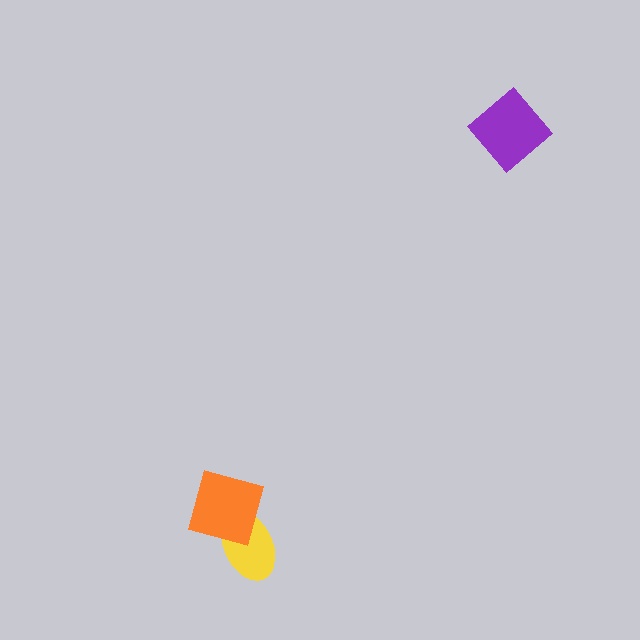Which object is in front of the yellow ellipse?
The orange diamond is in front of the yellow ellipse.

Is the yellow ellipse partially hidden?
Yes, it is partially covered by another shape.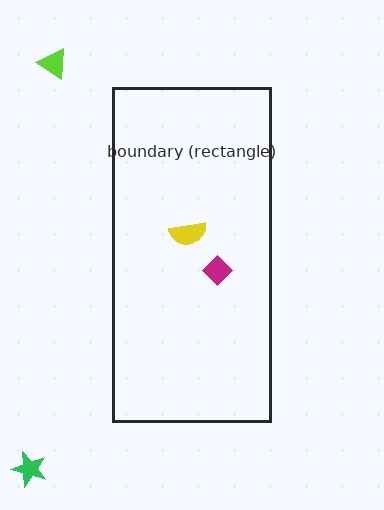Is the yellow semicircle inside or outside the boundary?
Inside.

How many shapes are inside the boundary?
2 inside, 2 outside.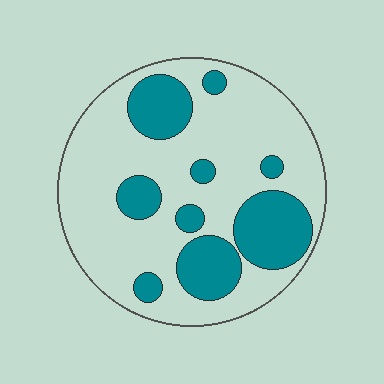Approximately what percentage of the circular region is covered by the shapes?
Approximately 30%.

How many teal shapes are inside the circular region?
9.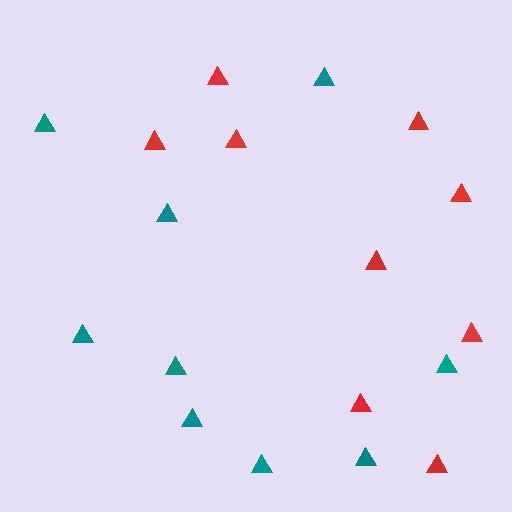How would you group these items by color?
There are 2 groups: one group of red triangles (9) and one group of teal triangles (9).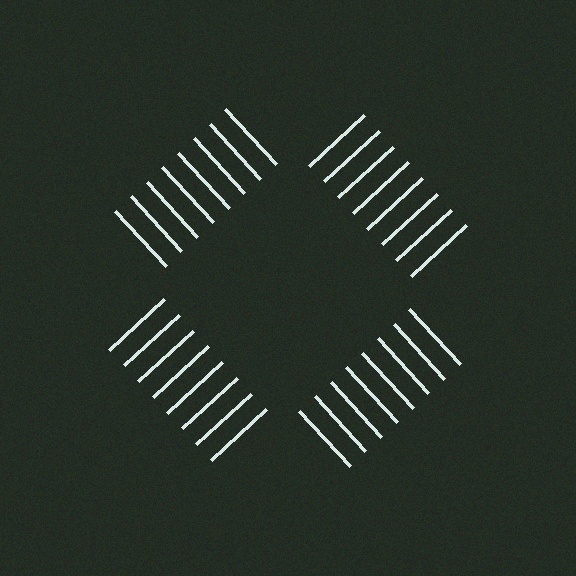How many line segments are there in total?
32 — 8 along each of the 4 edges.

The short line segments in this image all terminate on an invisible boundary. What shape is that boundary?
An illusory square — the line segments terminate on its edges but no continuous stroke is drawn.